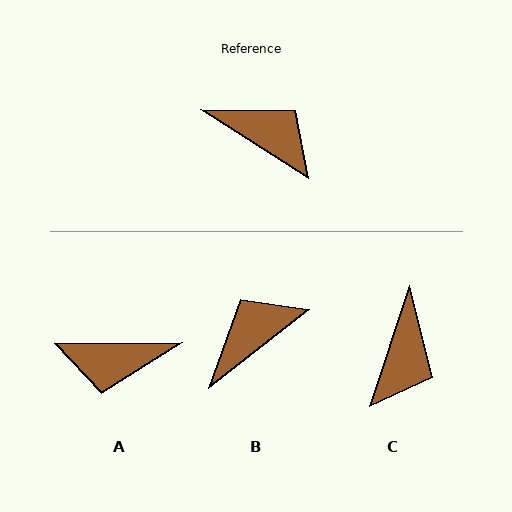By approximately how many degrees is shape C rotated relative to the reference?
Approximately 75 degrees clockwise.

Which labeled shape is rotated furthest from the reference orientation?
A, about 147 degrees away.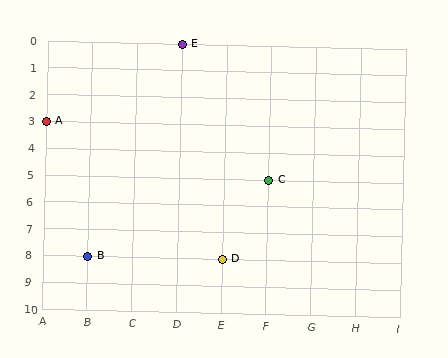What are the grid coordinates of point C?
Point C is at grid coordinates (F, 5).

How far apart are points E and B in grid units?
Points E and B are 2 columns and 8 rows apart (about 8.2 grid units diagonally).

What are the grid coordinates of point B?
Point B is at grid coordinates (B, 8).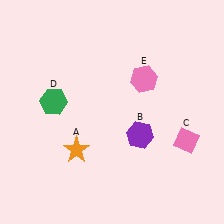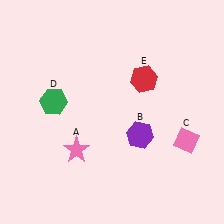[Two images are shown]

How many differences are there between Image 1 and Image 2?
There are 2 differences between the two images.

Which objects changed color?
A changed from orange to pink. E changed from pink to red.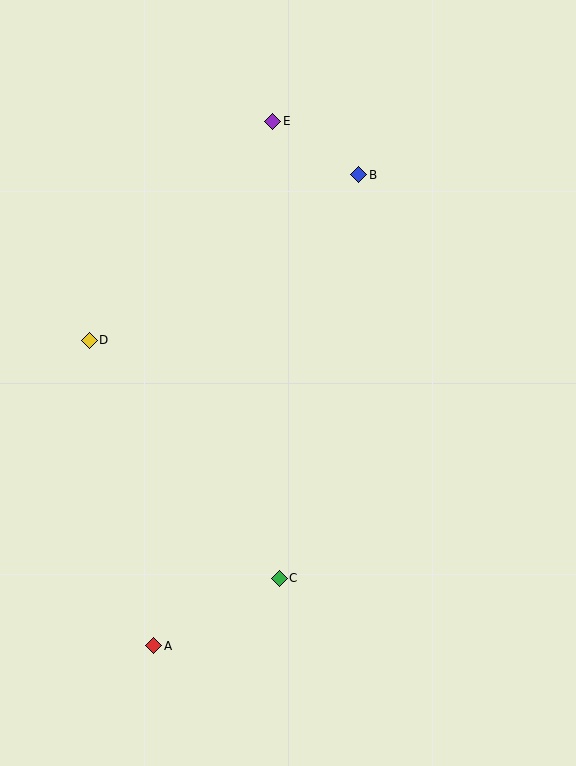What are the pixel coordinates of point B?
Point B is at (359, 175).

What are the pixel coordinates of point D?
Point D is at (89, 340).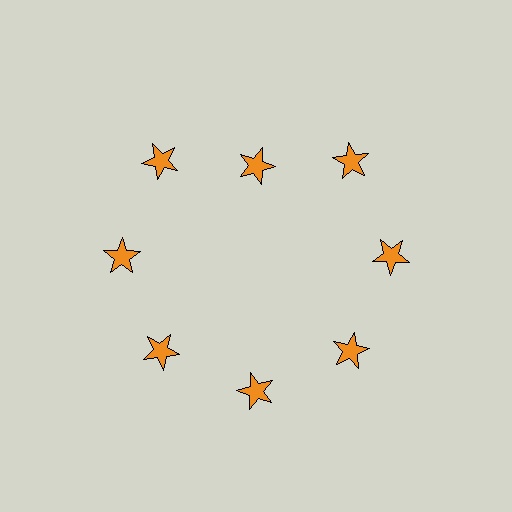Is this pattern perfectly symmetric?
No. The 8 orange stars are arranged in a ring, but one element near the 12 o'clock position is pulled inward toward the center, breaking the 8-fold rotational symmetry.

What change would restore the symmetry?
The symmetry would be restored by moving it outward, back onto the ring so that all 8 stars sit at equal angles and equal distance from the center.